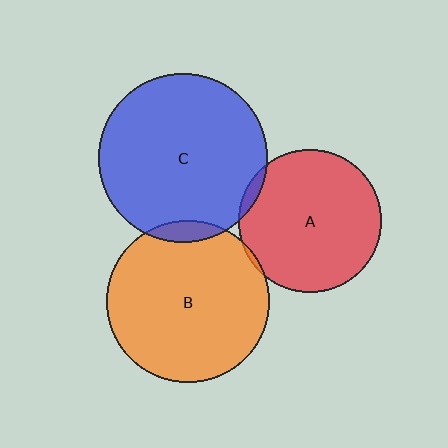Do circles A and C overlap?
Yes.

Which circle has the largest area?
Circle C (blue).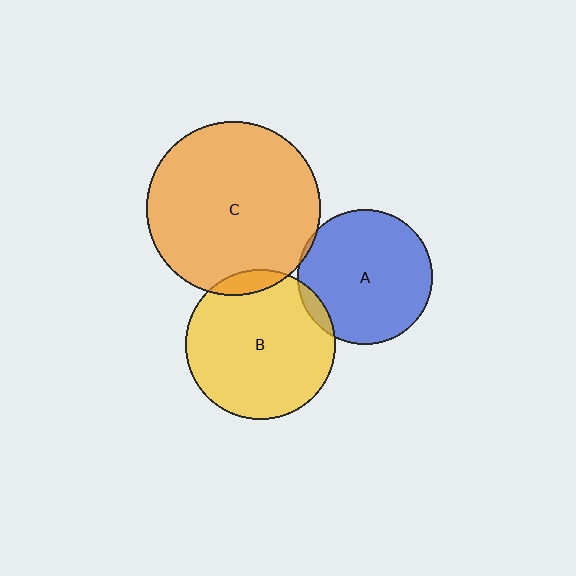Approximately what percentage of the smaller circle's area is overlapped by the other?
Approximately 5%.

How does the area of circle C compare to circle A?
Approximately 1.7 times.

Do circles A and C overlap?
Yes.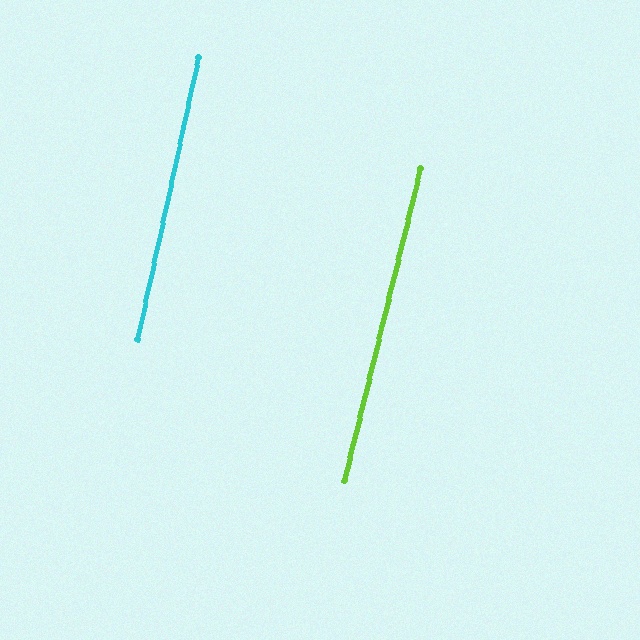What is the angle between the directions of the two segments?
Approximately 2 degrees.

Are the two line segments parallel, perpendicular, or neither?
Parallel — their directions differ by only 1.6°.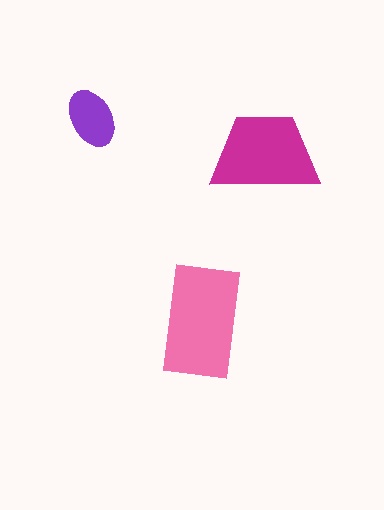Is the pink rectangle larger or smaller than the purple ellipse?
Larger.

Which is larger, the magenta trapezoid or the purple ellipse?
The magenta trapezoid.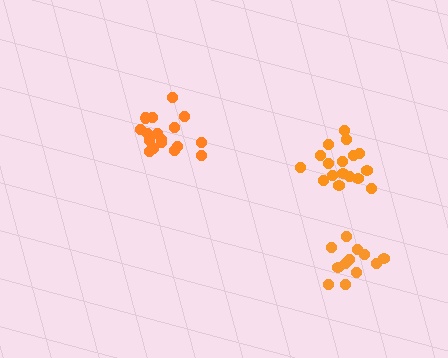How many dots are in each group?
Group 1: 17 dots, Group 2: 17 dots, Group 3: 12 dots (46 total).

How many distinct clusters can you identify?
There are 3 distinct clusters.